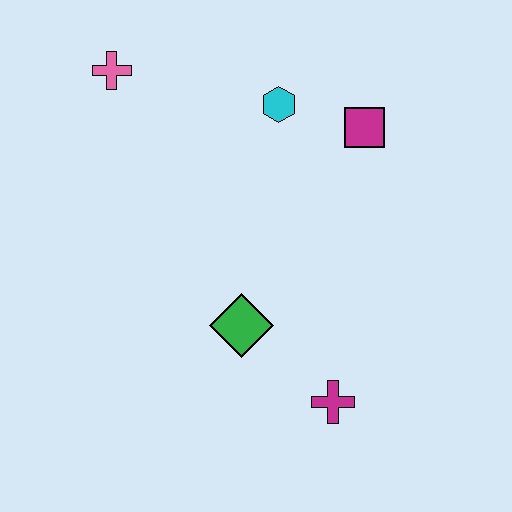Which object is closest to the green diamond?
The magenta cross is closest to the green diamond.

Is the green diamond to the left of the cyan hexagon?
Yes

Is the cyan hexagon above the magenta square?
Yes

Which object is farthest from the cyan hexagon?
The magenta cross is farthest from the cyan hexagon.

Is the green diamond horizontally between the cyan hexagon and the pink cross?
Yes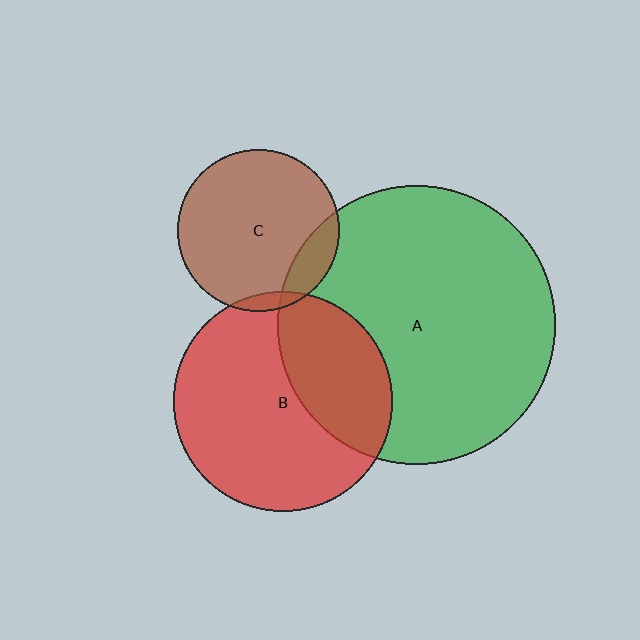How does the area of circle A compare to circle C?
Approximately 2.9 times.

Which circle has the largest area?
Circle A (green).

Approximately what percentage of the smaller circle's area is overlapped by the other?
Approximately 15%.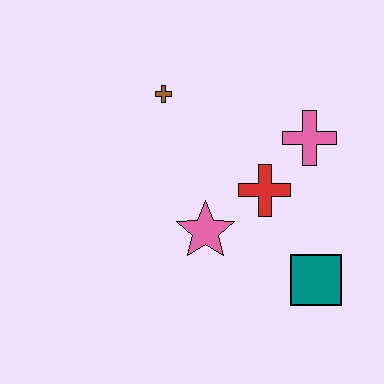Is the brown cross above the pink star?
Yes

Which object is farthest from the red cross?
The brown cross is farthest from the red cross.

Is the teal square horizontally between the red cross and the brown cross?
No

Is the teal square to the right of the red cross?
Yes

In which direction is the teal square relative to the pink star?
The teal square is to the right of the pink star.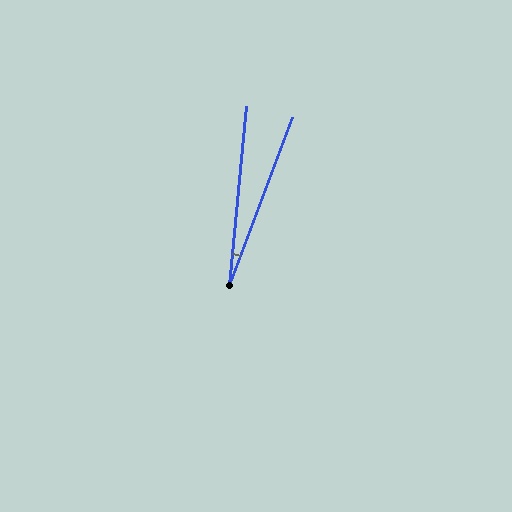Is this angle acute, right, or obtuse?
It is acute.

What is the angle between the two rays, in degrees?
Approximately 15 degrees.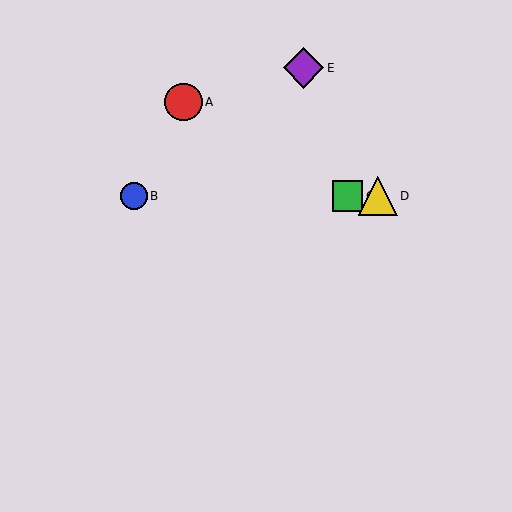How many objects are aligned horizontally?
3 objects (B, C, D) are aligned horizontally.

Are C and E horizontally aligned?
No, C is at y≈196 and E is at y≈68.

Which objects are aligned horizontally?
Objects B, C, D are aligned horizontally.